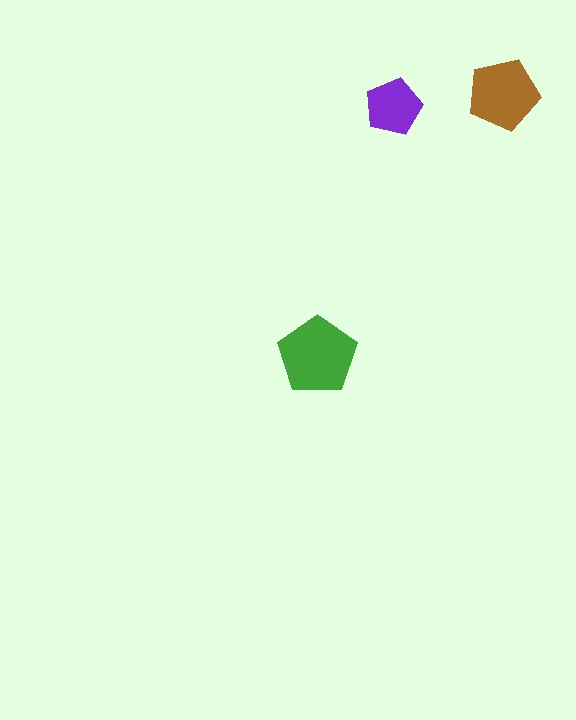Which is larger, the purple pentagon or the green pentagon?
The green one.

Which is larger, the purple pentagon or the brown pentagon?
The brown one.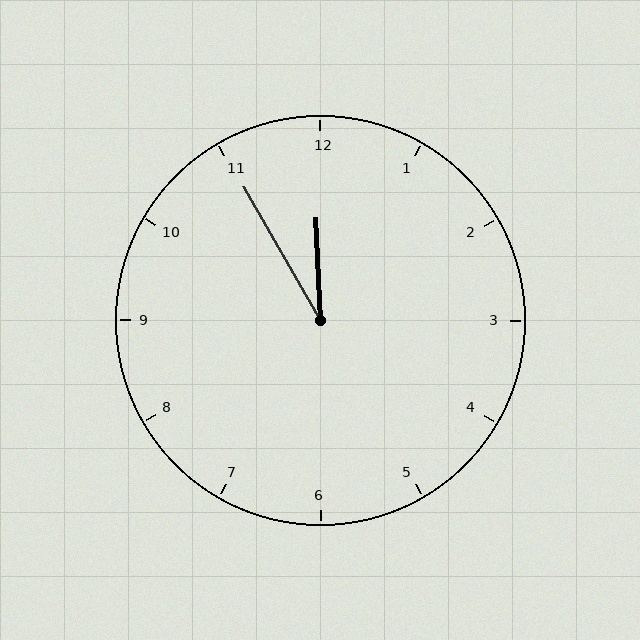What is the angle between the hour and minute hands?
Approximately 28 degrees.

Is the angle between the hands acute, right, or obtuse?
It is acute.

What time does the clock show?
11:55.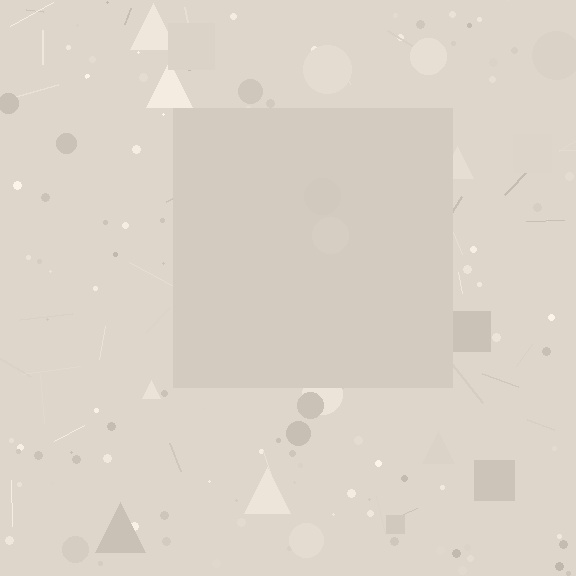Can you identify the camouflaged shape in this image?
The camouflaged shape is a square.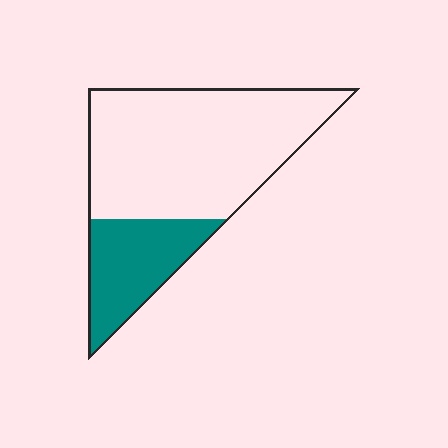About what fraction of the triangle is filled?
About one quarter (1/4).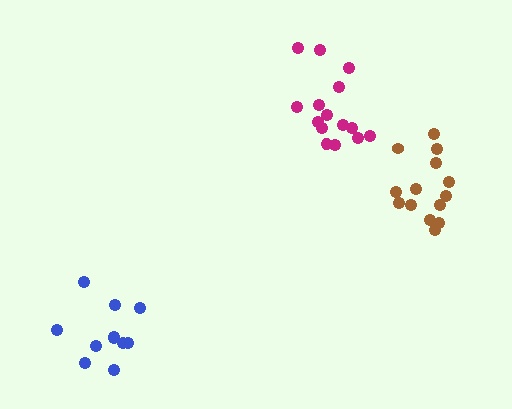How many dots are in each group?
Group 1: 15 dots, Group 2: 11 dots, Group 3: 14 dots (40 total).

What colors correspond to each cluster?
The clusters are colored: magenta, blue, brown.